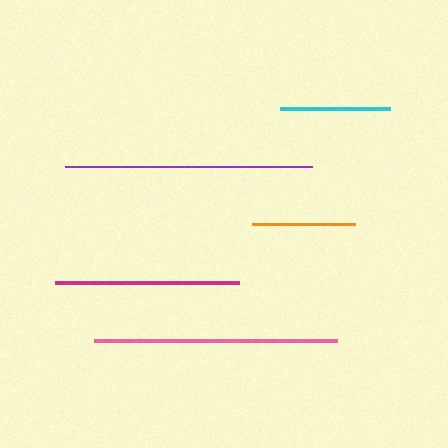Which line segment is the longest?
The purple line is the longest at approximately 247 pixels.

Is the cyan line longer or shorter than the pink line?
The pink line is longer than the cyan line.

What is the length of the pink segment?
The pink segment is approximately 243 pixels long.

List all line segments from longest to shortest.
From longest to shortest: purple, pink, magenta, cyan, orange.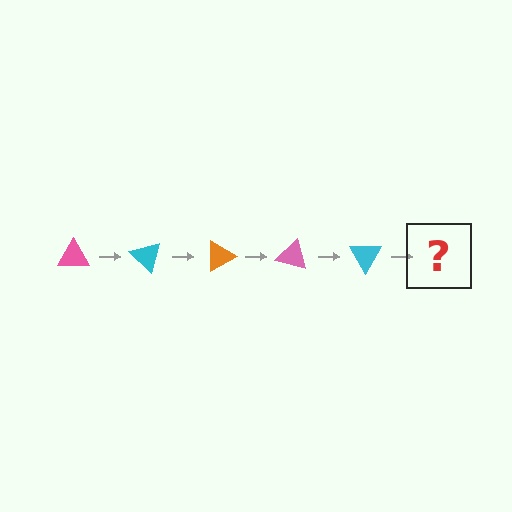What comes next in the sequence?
The next element should be an orange triangle, rotated 225 degrees from the start.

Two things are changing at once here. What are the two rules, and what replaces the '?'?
The two rules are that it rotates 45 degrees each step and the color cycles through pink, cyan, and orange. The '?' should be an orange triangle, rotated 225 degrees from the start.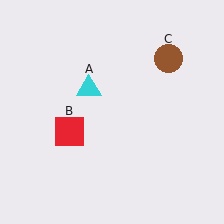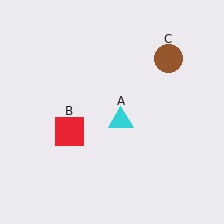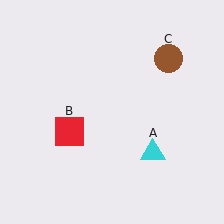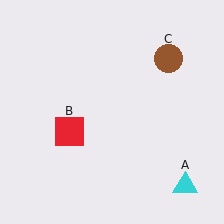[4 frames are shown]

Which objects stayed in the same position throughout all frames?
Red square (object B) and brown circle (object C) remained stationary.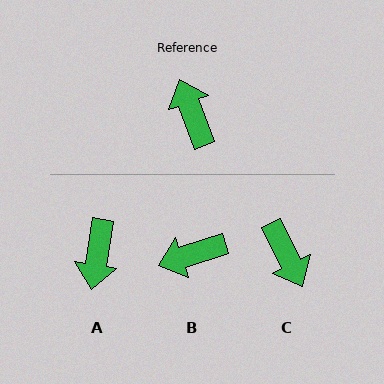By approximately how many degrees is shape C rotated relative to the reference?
Approximately 174 degrees clockwise.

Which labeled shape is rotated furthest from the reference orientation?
C, about 174 degrees away.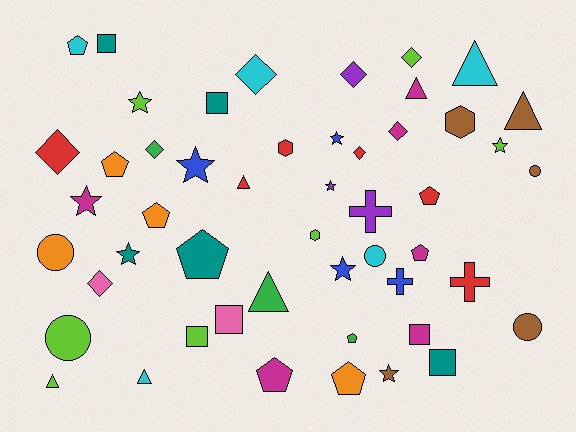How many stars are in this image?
There are 9 stars.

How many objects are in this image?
There are 50 objects.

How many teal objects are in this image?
There are 5 teal objects.